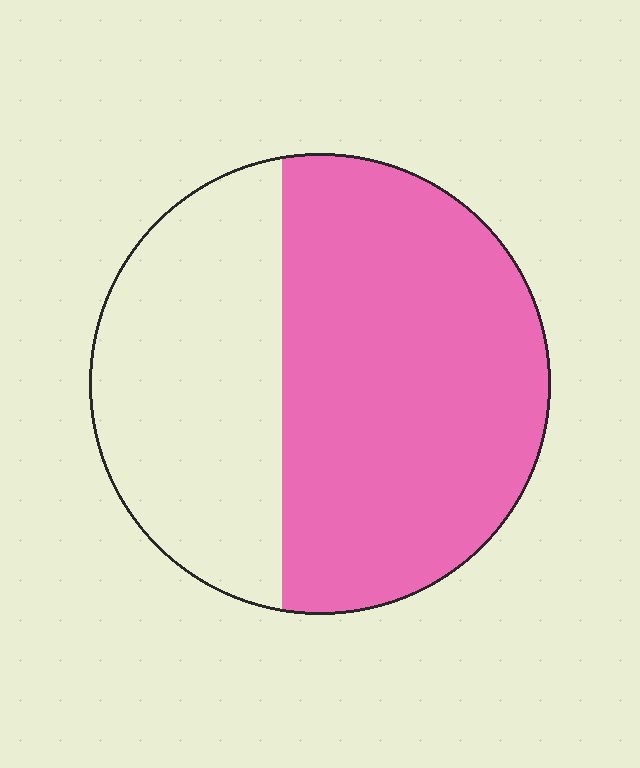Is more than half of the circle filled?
Yes.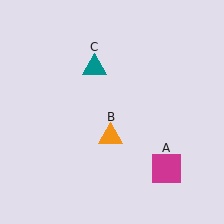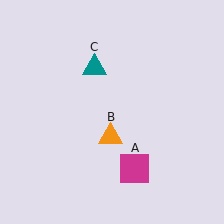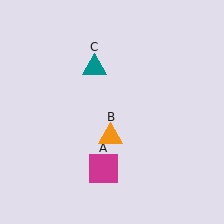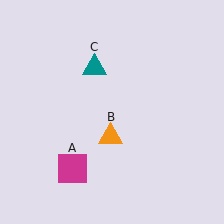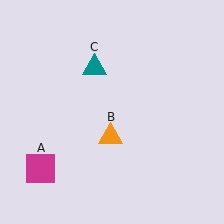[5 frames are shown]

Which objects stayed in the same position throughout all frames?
Orange triangle (object B) and teal triangle (object C) remained stationary.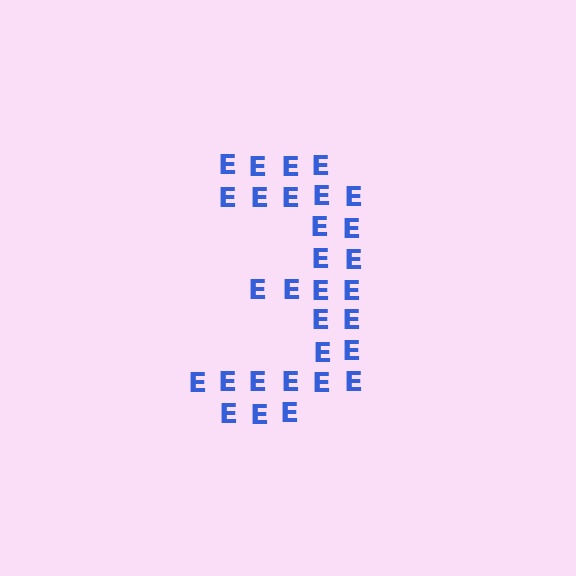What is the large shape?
The large shape is the digit 3.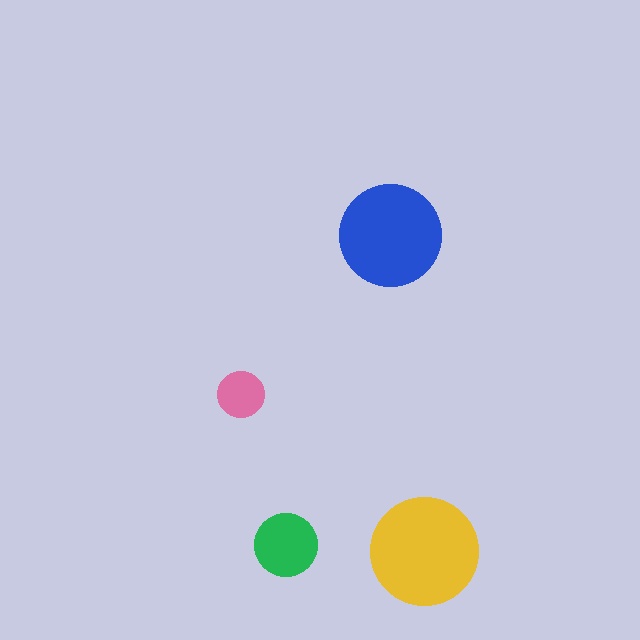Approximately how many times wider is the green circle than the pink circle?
About 1.5 times wider.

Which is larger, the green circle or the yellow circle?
The yellow one.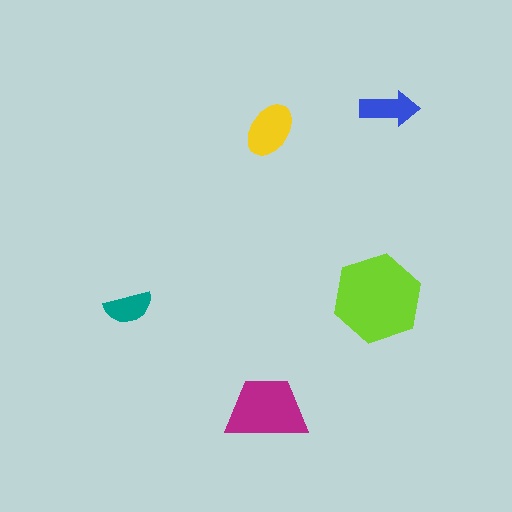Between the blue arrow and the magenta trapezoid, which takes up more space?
The magenta trapezoid.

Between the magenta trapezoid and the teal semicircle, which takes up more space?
The magenta trapezoid.